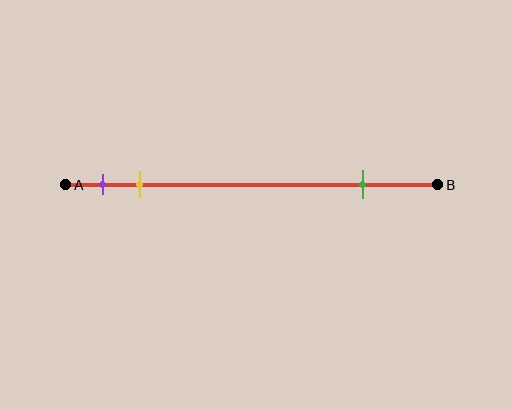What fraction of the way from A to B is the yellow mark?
The yellow mark is approximately 20% (0.2) of the way from A to B.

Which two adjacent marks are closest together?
The purple and yellow marks are the closest adjacent pair.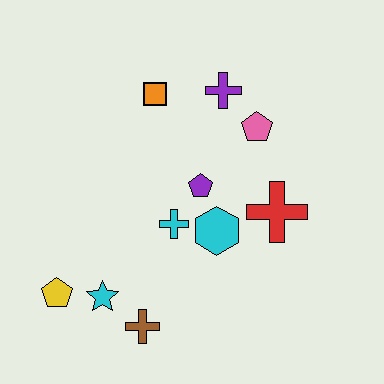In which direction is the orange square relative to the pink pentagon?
The orange square is to the left of the pink pentagon.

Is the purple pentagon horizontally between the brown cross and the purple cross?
Yes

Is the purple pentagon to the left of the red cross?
Yes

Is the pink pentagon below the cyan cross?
No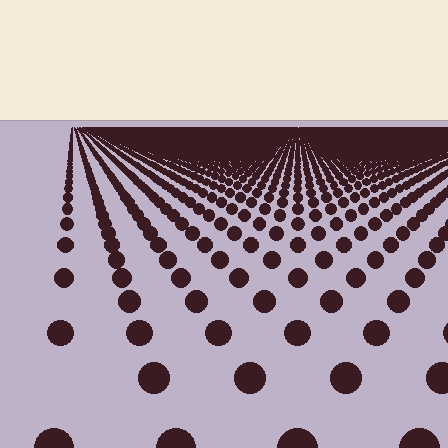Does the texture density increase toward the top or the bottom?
Density increases toward the top.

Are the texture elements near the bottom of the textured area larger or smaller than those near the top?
Larger. Near the bottom, elements are closer to the viewer and appear at a bigger on-screen size.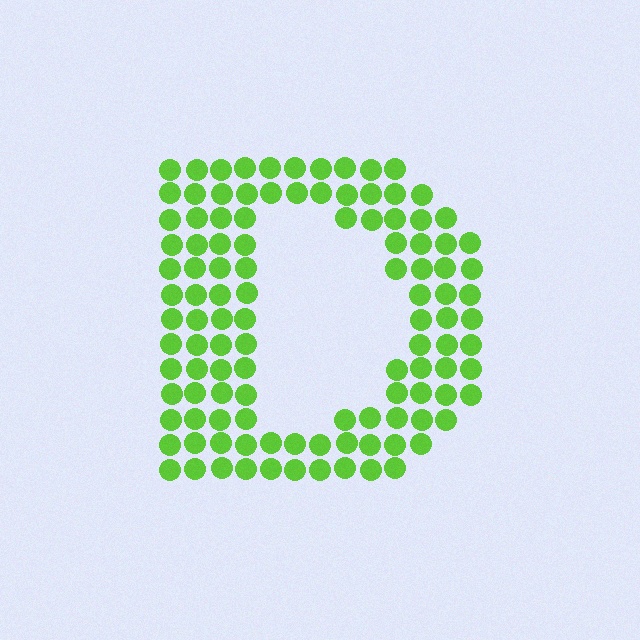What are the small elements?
The small elements are circles.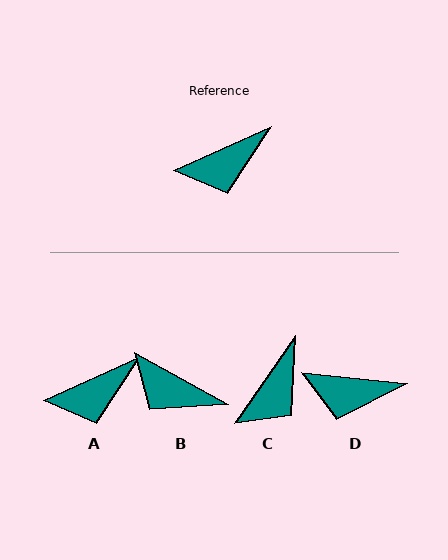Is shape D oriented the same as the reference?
No, it is off by about 30 degrees.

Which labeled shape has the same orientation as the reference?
A.